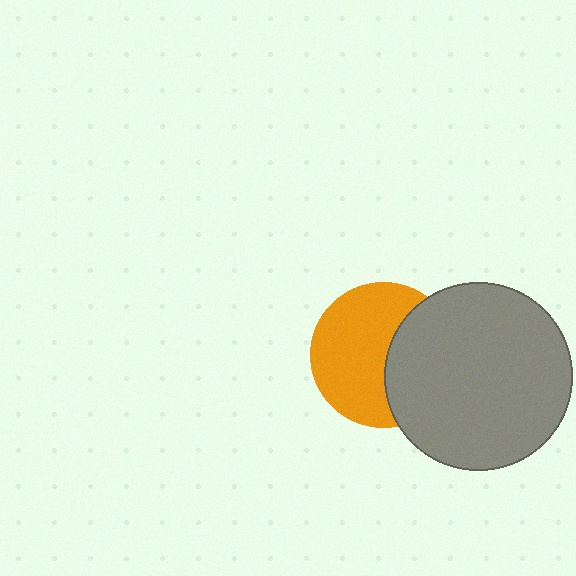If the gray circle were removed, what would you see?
You would see the complete orange circle.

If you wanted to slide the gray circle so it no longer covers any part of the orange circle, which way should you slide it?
Slide it right — that is the most direct way to separate the two shapes.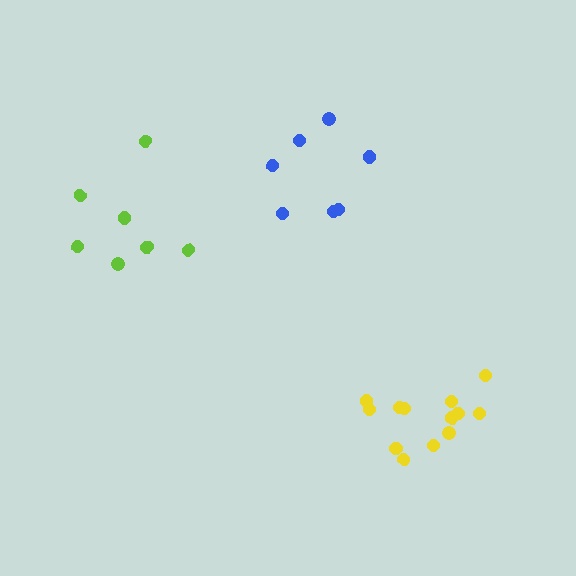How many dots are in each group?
Group 1: 7 dots, Group 2: 13 dots, Group 3: 7 dots (27 total).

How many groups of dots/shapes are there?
There are 3 groups.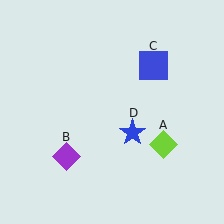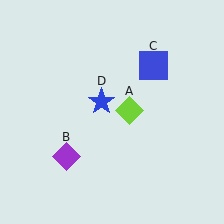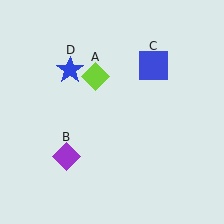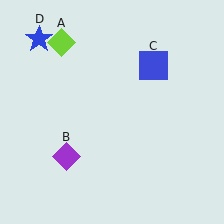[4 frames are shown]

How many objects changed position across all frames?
2 objects changed position: lime diamond (object A), blue star (object D).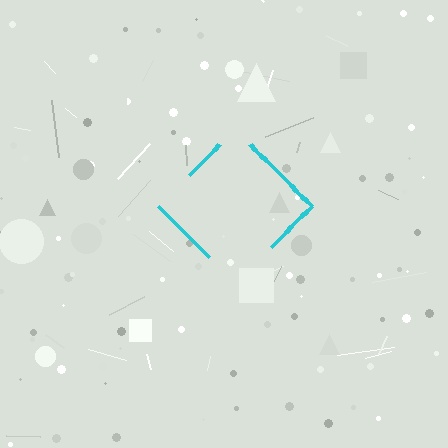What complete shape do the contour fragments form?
The contour fragments form a diamond.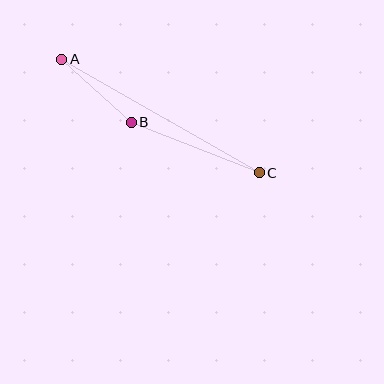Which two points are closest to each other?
Points A and B are closest to each other.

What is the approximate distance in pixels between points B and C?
The distance between B and C is approximately 138 pixels.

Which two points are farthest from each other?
Points A and C are farthest from each other.